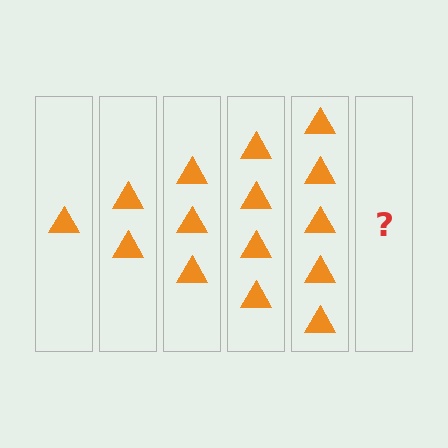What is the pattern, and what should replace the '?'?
The pattern is that each step adds one more triangle. The '?' should be 6 triangles.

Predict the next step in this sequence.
The next step is 6 triangles.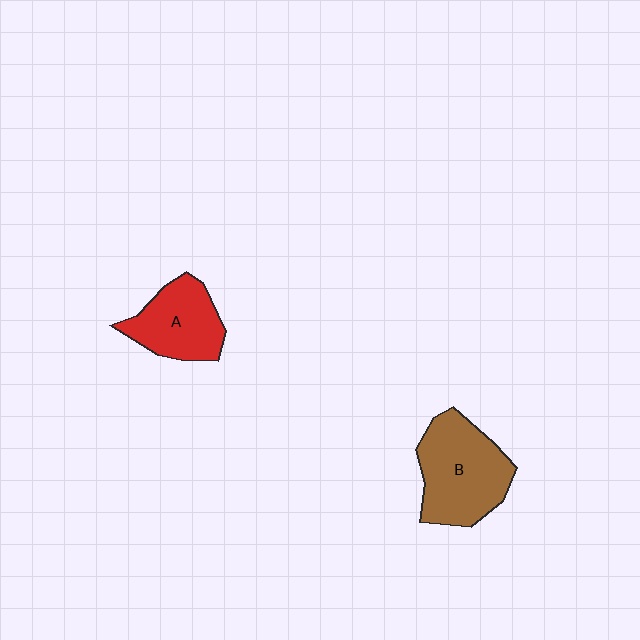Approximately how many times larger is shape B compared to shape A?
Approximately 1.4 times.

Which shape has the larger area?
Shape B (brown).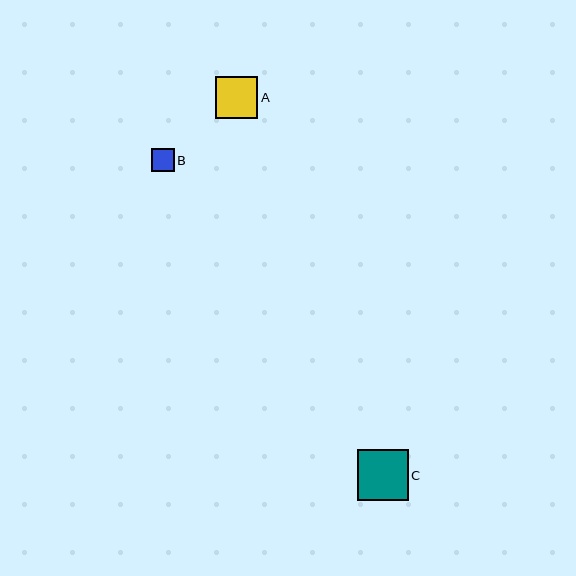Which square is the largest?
Square C is the largest with a size of approximately 51 pixels.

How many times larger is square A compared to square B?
Square A is approximately 1.8 times the size of square B.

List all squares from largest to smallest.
From largest to smallest: C, A, B.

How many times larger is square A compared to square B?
Square A is approximately 1.8 times the size of square B.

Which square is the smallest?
Square B is the smallest with a size of approximately 23 pixels.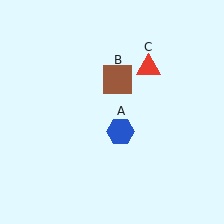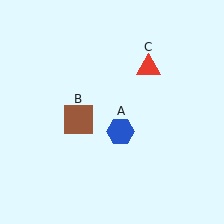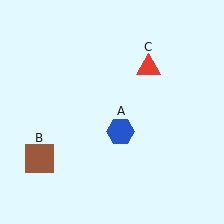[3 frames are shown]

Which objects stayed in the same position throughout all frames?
Blue hexagon (object A) and red triangle (object C) remained stationary.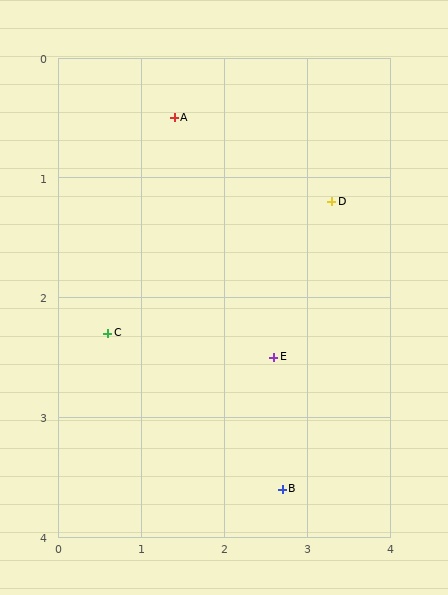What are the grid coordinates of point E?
Point E is at approximately (2.6, 2.5).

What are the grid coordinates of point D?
Point D is at approximately (3.3, 1.2).